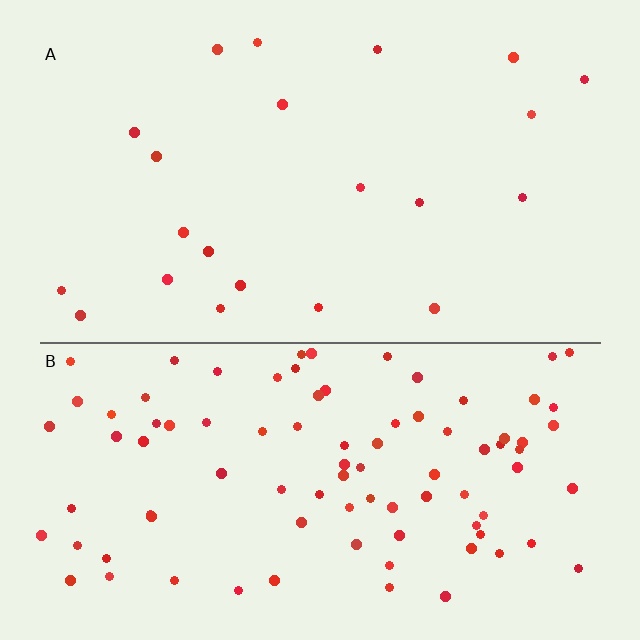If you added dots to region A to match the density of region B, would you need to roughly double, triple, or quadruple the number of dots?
Approximately quadruple.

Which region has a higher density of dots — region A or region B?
B (the bottom).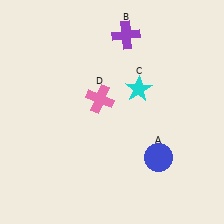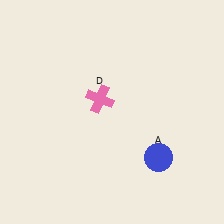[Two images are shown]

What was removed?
The cyan star (C), the purple cross (B) were removed in Image 2.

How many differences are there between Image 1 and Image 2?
There are 2 differences between the two images.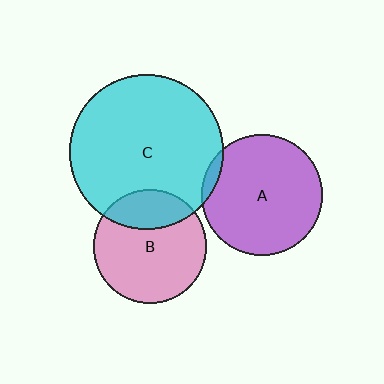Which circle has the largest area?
Circle C (cyan).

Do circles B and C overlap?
Yes.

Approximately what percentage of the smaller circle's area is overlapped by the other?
Approximately 25%.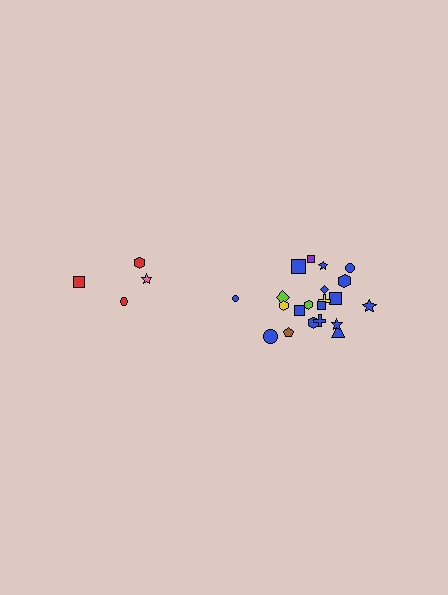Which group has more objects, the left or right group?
The right group.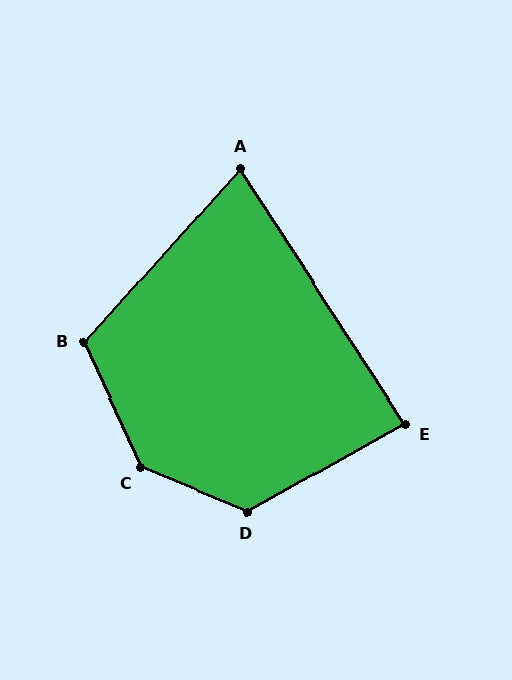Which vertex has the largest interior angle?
C, at approximately 137 degrees.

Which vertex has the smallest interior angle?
A, at approximately 75 degrees.